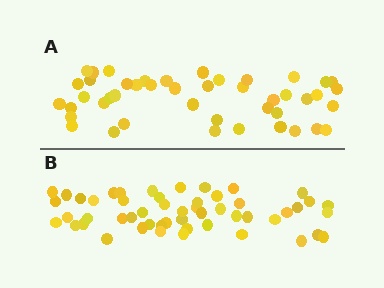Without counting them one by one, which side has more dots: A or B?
Region B (the bottom region) has more dots.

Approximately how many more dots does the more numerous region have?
Region B has roughly 8 or so more dots than region A.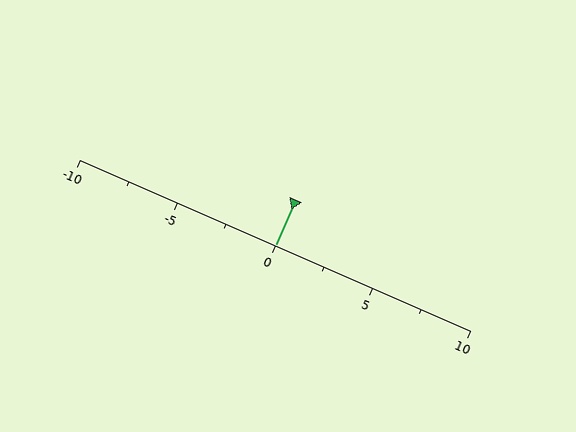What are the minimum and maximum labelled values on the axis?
The axis runs from -10 to 10.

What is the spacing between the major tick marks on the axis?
The major ticks are spaced 5 apart.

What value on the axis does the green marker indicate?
The marker indicates approximately 0.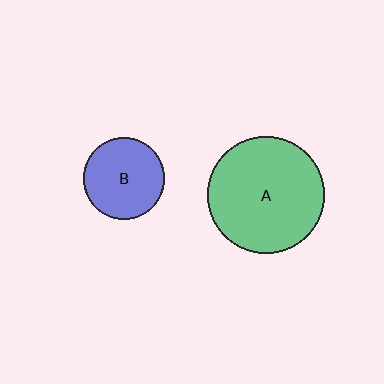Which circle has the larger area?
Circle A (green).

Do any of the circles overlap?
No, none of the circles overlap.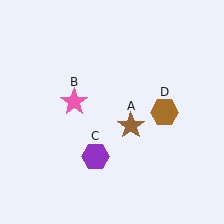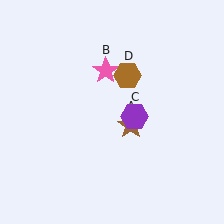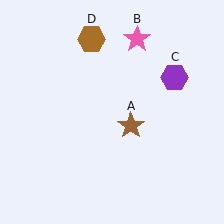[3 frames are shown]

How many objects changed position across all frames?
3 objects changed position: pink star (object B), purple hexagon (object C), brown hexagon (object D).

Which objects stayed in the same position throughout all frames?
Brown star (object A) remained stationary.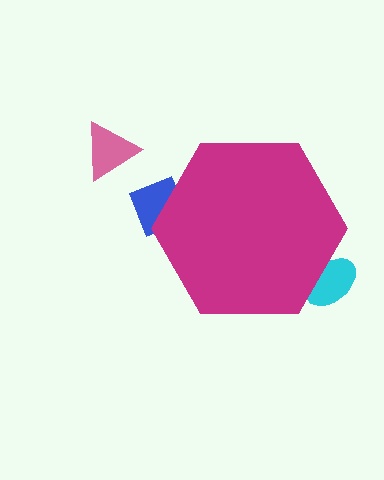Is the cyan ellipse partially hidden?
Yes, the cyan ellipse is partially hidden behind the magenta hexagon.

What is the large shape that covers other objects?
A magenta hexagon.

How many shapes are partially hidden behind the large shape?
2 shapes are partially hidden.